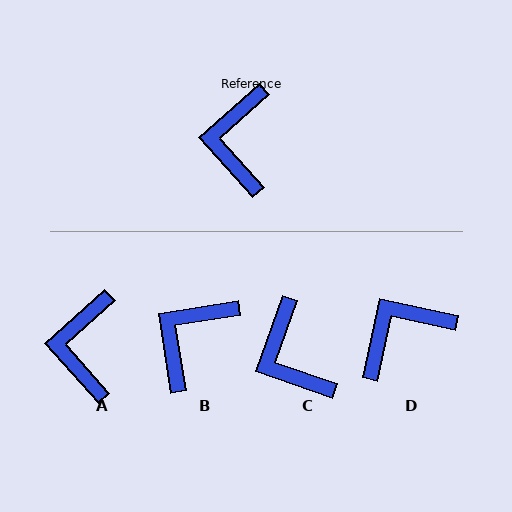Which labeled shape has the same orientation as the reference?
A.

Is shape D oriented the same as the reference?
No, it is off by about 53 degrees.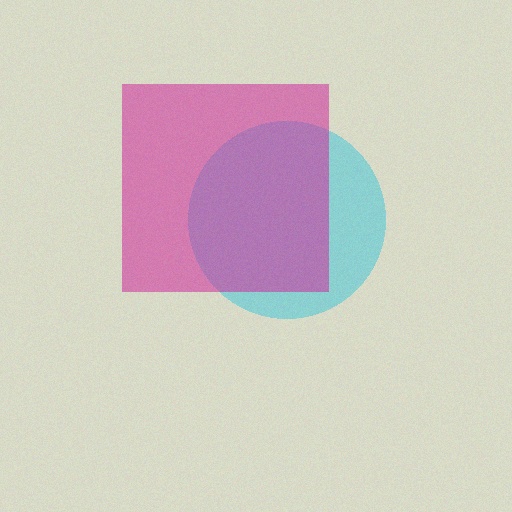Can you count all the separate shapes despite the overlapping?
Yes, there are 2 separate shapes.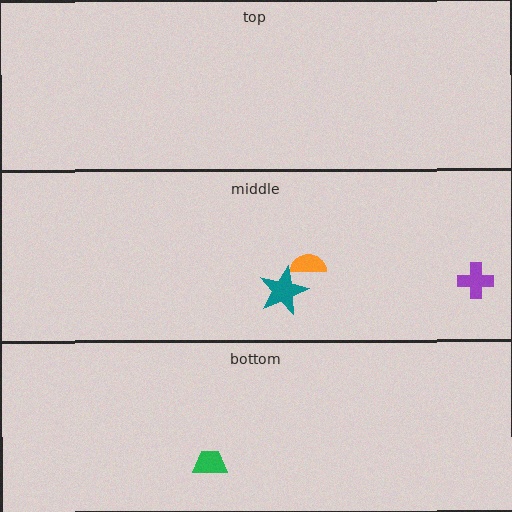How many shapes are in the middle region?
3.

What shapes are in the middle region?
The purple cross, the teal star, the orange semicircle.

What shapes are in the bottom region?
The green trapezoid.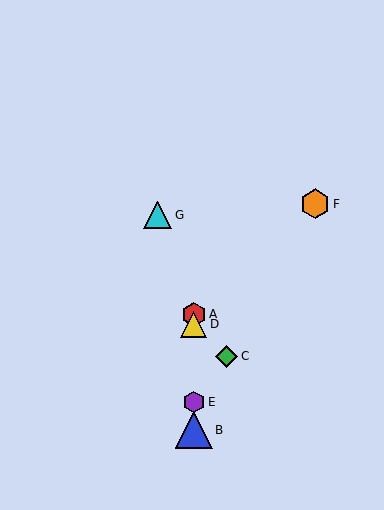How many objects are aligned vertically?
4 objects (A, B, D, E) are aligned vertically.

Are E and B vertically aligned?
Yes, both are at x≈194.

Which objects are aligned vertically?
Objects A, B, D, E are aligned vertically.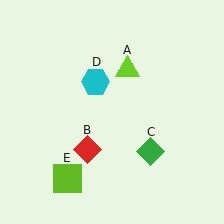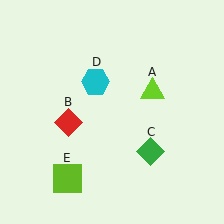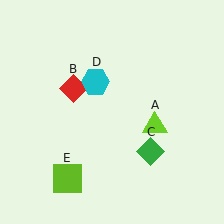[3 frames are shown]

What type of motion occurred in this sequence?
The lime triangle (object A), red diamond (object B) rotated clockwise around the center of the scene.